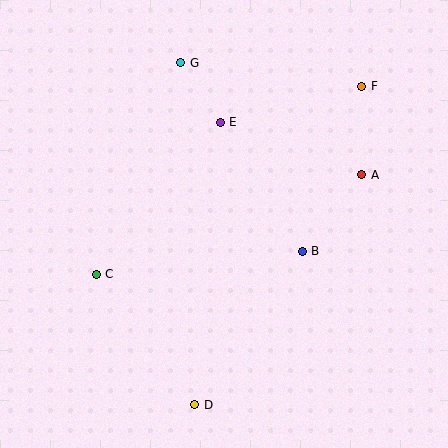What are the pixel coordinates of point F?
Point F is at (362, 86).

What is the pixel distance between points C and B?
The distance between C and B is 207 pixels.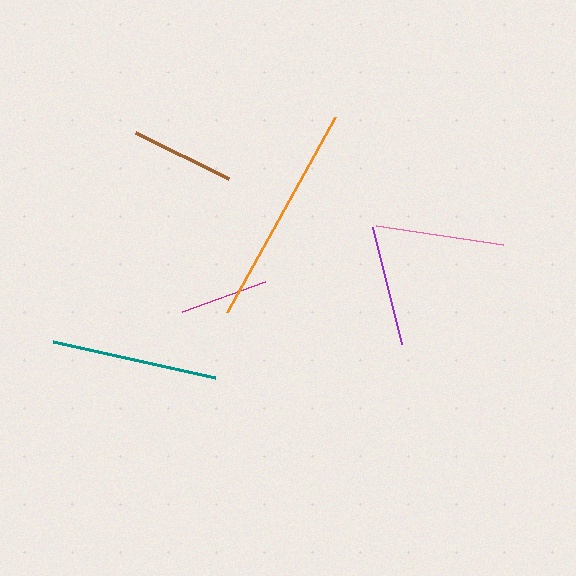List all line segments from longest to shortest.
From longest to shortest: orange, teal, pink, purple, brown, magenta.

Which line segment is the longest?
The orange line is the longest at approximately 224 pixels.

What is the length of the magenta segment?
The magenta segment is approximately 88 pixels long.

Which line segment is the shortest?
The magenta line is the shortest at approximately 88 pixels.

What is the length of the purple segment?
The purple segment is approximately 120 pixels long.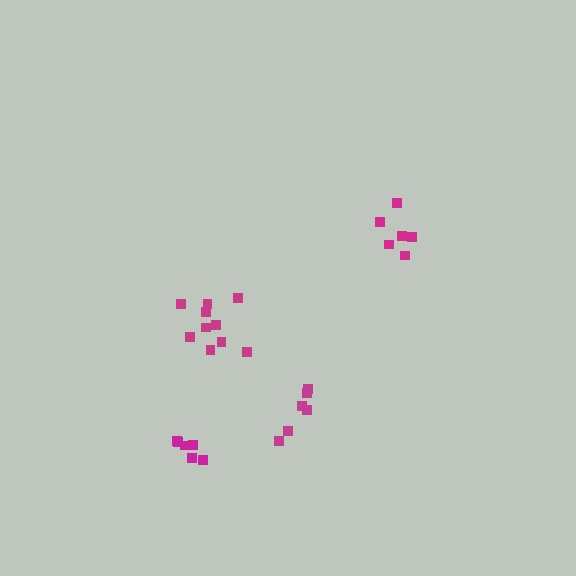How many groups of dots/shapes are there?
There are 4 groups.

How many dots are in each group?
Group 1: 6 dots, Group 2: 6 dots, Group 3: 6 dots, Group 4: 10 dots (28 total).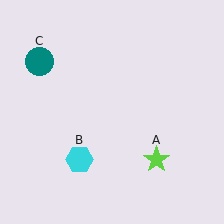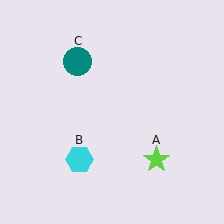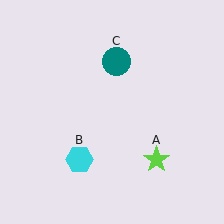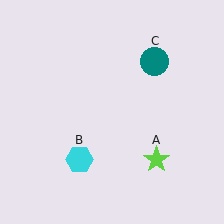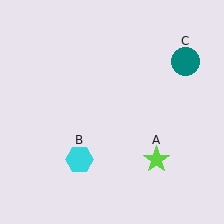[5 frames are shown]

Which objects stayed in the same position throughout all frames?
Lime star (object A) and cyan hexagon (object B) remained stationary.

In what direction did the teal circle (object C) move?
The teal circle (object C) moved right.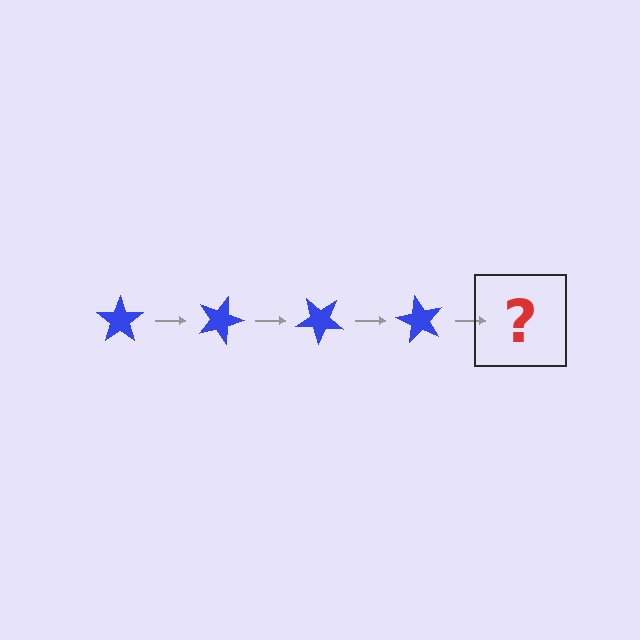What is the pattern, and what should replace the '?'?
The pattern is that the star rotates 20 degrees each step. The '?' should be a blue star rotated 80 degrees.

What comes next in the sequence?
The next element should be a blue star rotated 80 degrees.